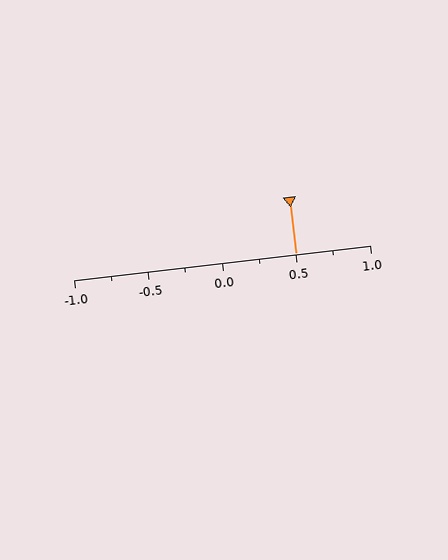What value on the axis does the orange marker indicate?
The marker indicates approximately 0.5.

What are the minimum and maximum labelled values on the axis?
The axis runs from -1.0 to 1.0.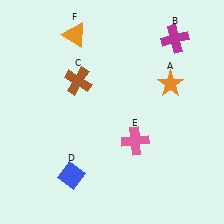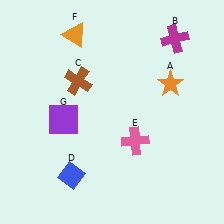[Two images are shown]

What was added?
A purple square (G) was added in Image 2.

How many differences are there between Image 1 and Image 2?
There is 1 difference between the two images.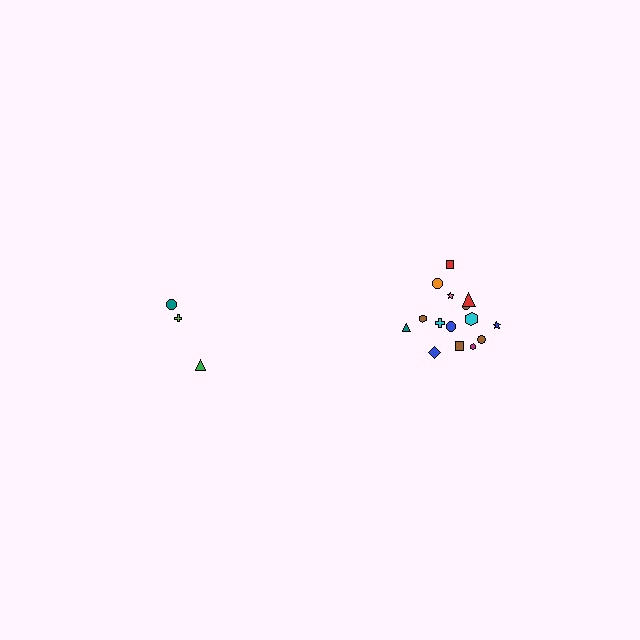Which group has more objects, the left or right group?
The right group.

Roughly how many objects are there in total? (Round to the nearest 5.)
Roughly 20 objects in total.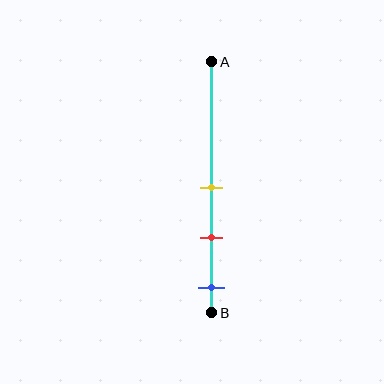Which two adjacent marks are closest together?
The yellow and red marks are the closest adjacent pair.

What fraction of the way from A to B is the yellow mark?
The yellow mark is approximately 50% (0.5) of the way from A to B.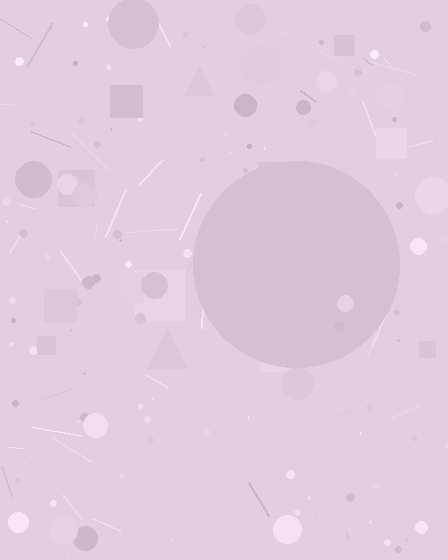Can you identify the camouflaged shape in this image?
The camouflaged shape is a circle.